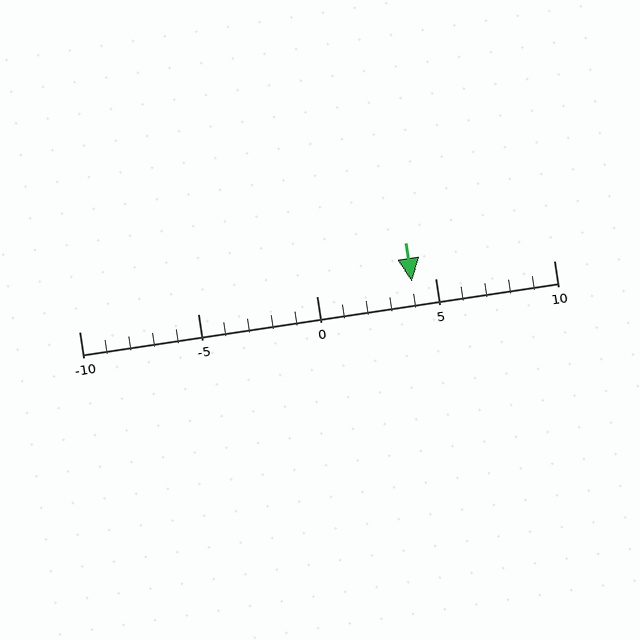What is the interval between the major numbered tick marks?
The major tick marks are spaced 5 units apart.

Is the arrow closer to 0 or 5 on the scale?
The arrow is closer to 5.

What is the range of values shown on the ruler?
The ruler shows values from -10 to 10.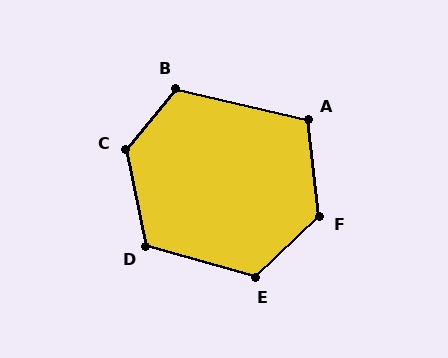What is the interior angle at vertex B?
Approximately 116 degrees (obtuse).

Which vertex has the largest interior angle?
C, at approximately 129 degrees.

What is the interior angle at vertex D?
Approximately 118 degrees (obtuse).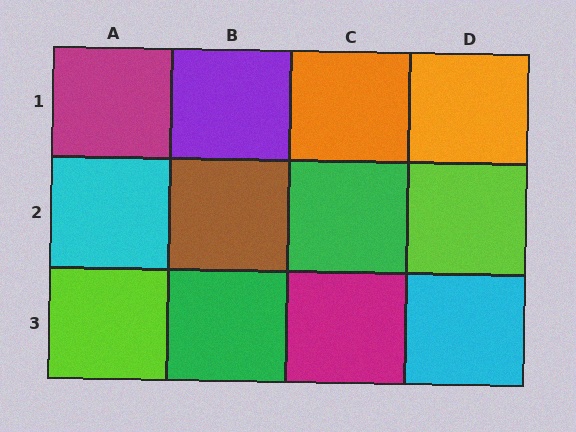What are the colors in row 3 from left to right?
Lime, green, magenta, cyan.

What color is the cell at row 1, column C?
Orange.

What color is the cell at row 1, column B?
Purple.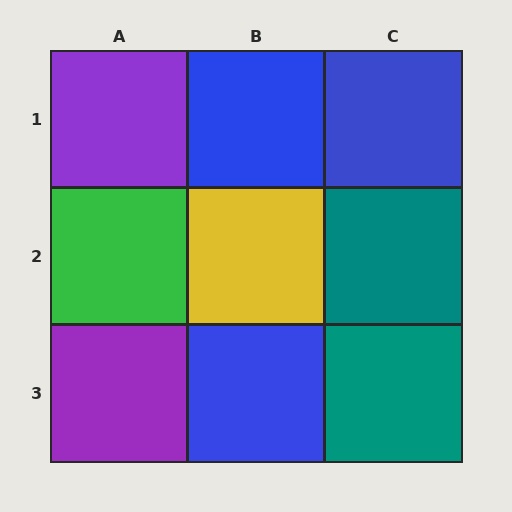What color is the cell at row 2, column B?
Yellow.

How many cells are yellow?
1 cell is yellow.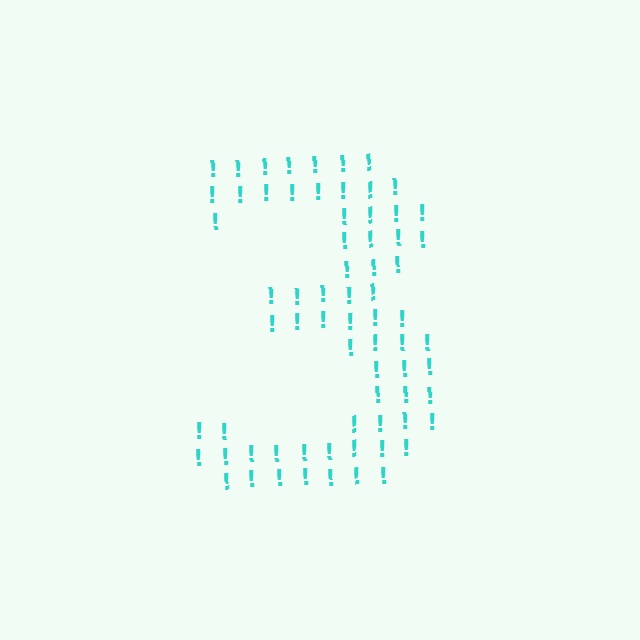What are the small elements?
The small elements are exclamation marks.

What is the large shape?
The large shape is the digit 3.